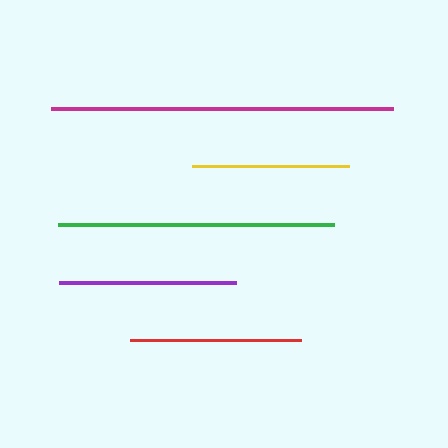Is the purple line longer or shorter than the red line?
The purple line is longer than the red line.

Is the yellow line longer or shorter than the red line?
The red line is longer than the yellow line.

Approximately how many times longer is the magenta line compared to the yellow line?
The magenta line is approximately 2.2 times the length of the yellow line.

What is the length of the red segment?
The red segment is approximately 171 pixels long.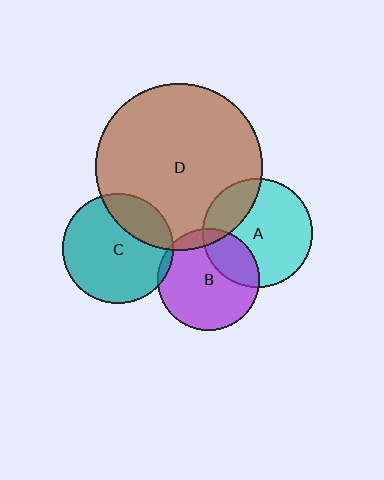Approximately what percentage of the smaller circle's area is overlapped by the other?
Approximately 25%.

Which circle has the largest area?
Circle D (brown).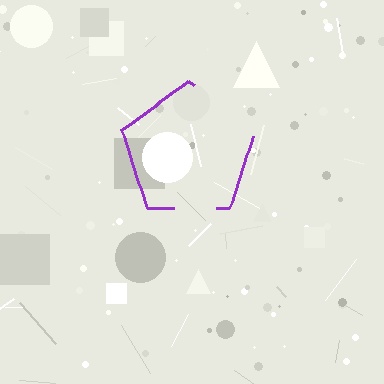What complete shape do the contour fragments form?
The contour fragments form a pentagon.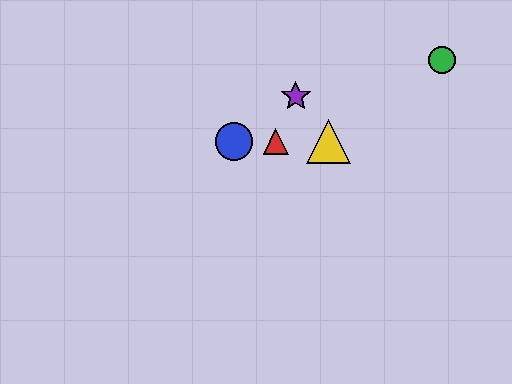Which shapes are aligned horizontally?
The red triangle, the blue circle, the yellow triangle are aligned horizontally.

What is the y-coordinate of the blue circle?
The blue circle is at y≈142.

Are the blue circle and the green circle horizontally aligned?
No, the blue circle is at y≈142 and the green circle is at y≈60.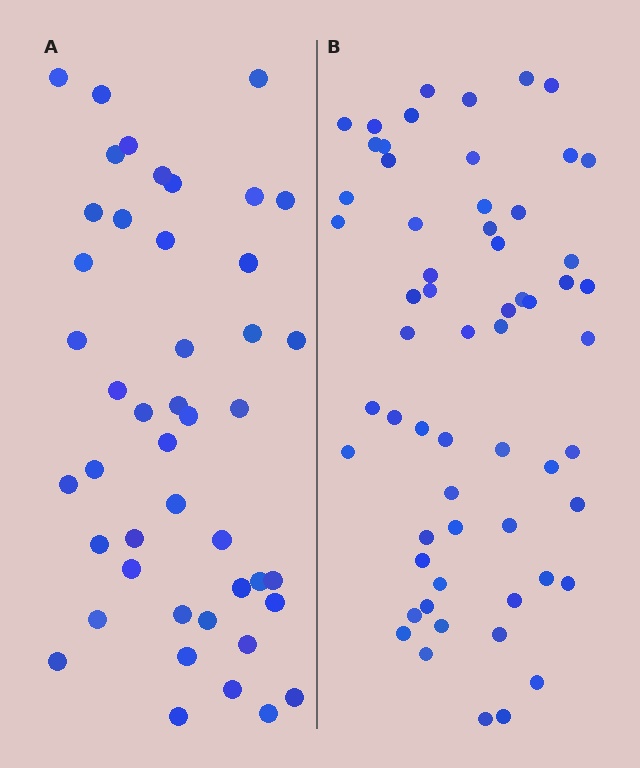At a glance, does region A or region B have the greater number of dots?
Region B (the right region) has more dots.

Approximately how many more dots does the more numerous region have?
Region B has approximately 15 more dots than region A.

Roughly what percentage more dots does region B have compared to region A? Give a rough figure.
About 35% more.